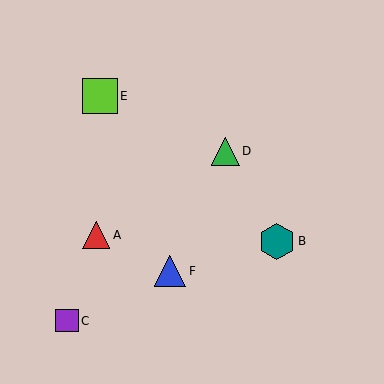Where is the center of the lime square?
The center of the lime square is at (100, 96).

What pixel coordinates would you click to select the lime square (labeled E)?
Click at (100, 96) to select the lime square E.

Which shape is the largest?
The teal hexagon (labeled B) is the largest.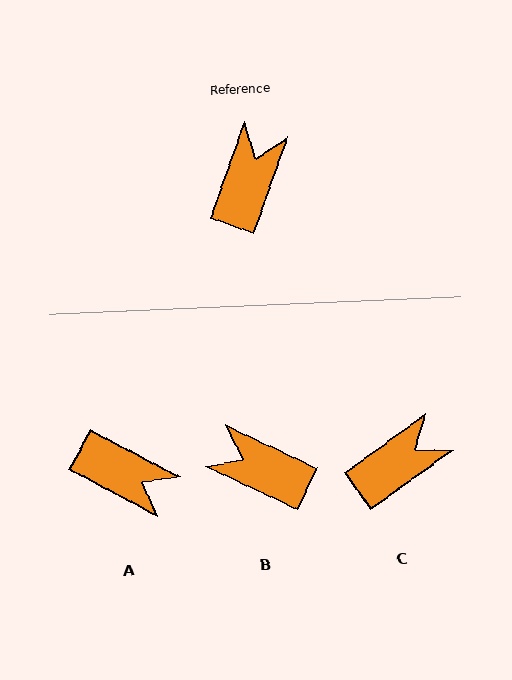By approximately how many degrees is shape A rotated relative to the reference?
Approximately 98 degrees clockwise.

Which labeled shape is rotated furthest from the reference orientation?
A, about 98 degrees away.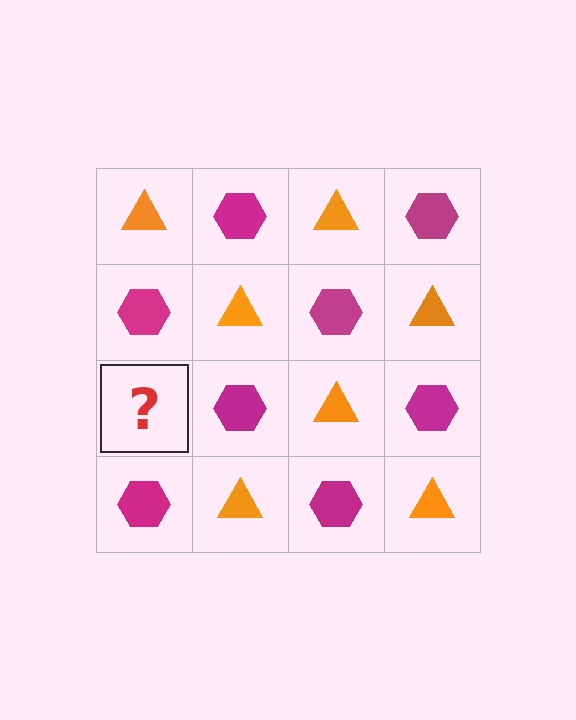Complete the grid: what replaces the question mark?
The question mark should be replaced with an orange triangle.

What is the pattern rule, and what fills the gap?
The rule is that it alternates orange triangle and magenta hexagon in a checkerboard pattern. The gap should be filled with an orange triangle.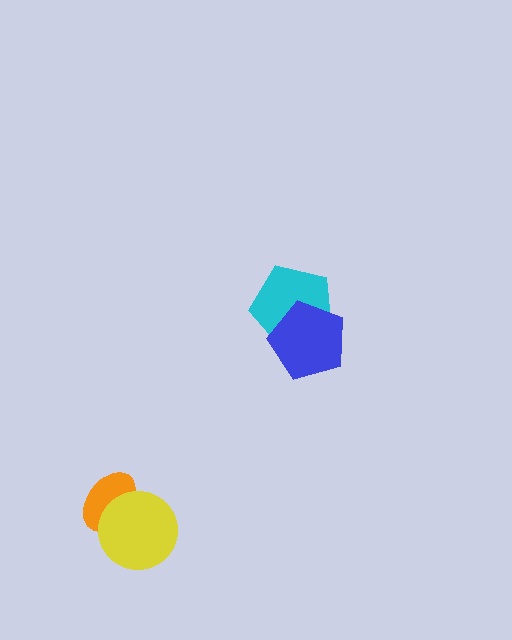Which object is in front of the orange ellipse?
The yellow circle is in front of the orange ellipse.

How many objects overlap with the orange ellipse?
1 object overlaps with the orange ellipse.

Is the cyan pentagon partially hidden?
Yes, it is partially covered by another shape.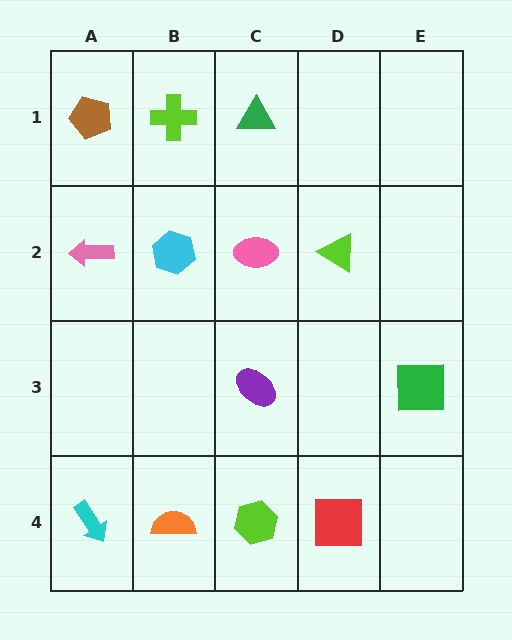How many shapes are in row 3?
2 shapes.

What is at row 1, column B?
A lime cross.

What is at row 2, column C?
A pink ellipse.